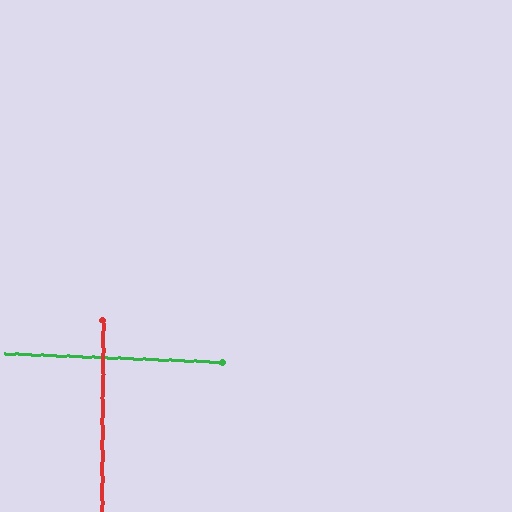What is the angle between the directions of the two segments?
Approximately 88 degrees.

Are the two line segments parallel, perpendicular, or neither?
Perpendicular — they meet at approximately 88°.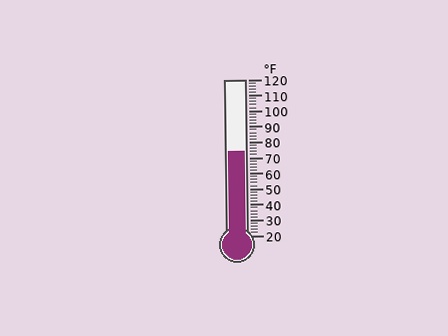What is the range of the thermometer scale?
The thermometer scale ranges from 20°F to 120°F.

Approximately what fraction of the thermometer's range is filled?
The thermometer is filled to approximately 55% of its range.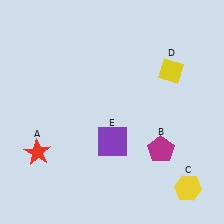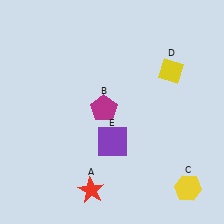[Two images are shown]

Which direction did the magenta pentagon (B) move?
The magenta pentagon (B) moved left.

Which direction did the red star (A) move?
The red star (A) moved right.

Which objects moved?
The objects that moved are: the red star (A), the magenta pentagon (B).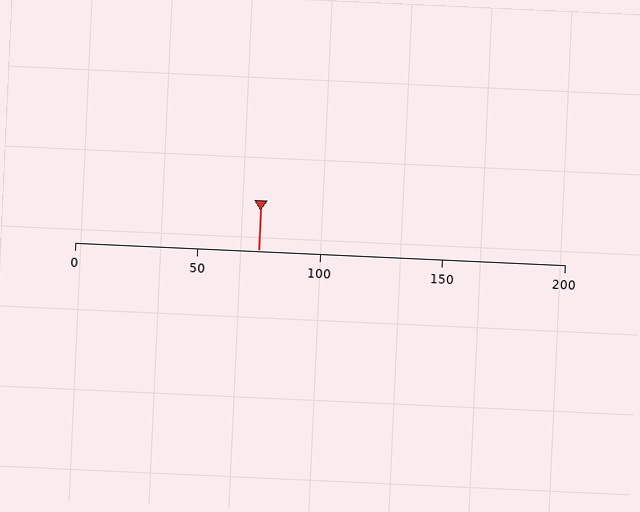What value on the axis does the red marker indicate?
The marker indicates approximately 75.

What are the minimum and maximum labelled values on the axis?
The axis runs from 0 to 200.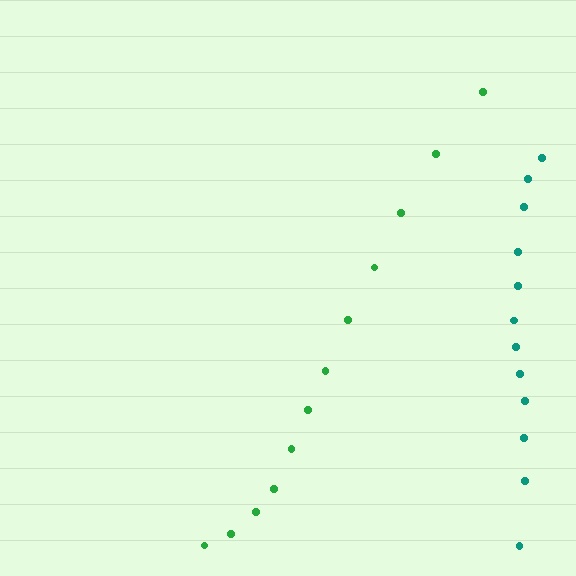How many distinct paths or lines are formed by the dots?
There are 2 distinct paths.